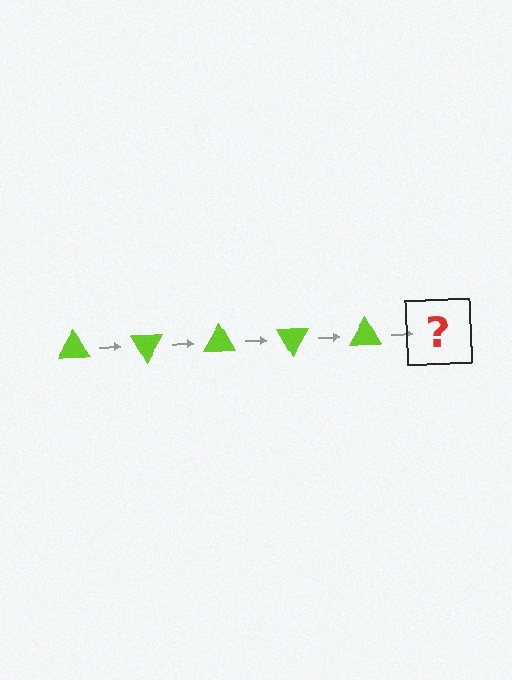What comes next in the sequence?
The next element should be a lime triangle rotated 300 degrees.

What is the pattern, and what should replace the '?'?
The pattern is that the triangle rotates 60 degrees each step. The '?' should be a lime triangle rotated 300 degrees.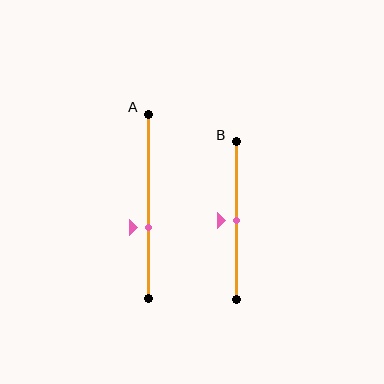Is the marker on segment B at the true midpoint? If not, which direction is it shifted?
Yes, the marker on segment B is at the true midpoint.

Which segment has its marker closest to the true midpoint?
Segment B has its marker closest to the true midpoint.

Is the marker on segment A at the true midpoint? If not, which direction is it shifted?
No, the marker on segment A is shifted downward by about 11% of the segment length.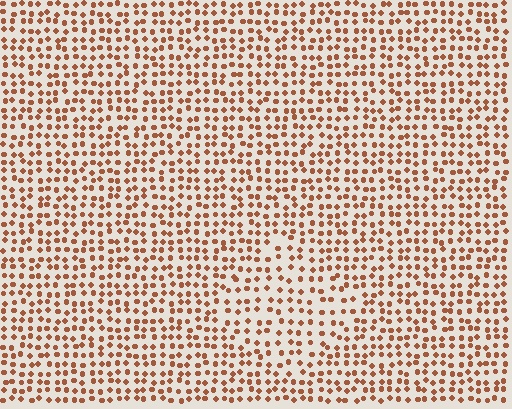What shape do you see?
I see a diamond.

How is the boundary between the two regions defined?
The boundary is defined by a change in element density (approximately 1.4x ratio). All elements are the same color, size, and shape.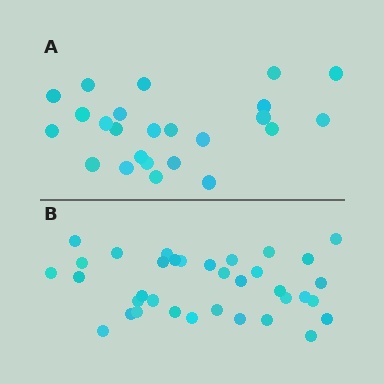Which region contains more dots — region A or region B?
Region B (the bottom region) has more dots.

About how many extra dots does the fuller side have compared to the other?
Region B has roughly 12 or so more dots than region A.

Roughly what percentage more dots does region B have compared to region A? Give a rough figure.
About 45% more.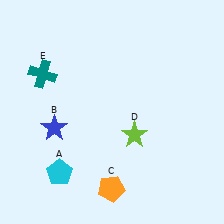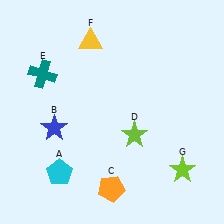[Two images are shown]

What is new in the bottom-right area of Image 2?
A lime star (G) was added in the bottom-right area of Image 2.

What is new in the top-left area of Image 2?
A yellow triangle (F) was added in the top-left area of Image 2.